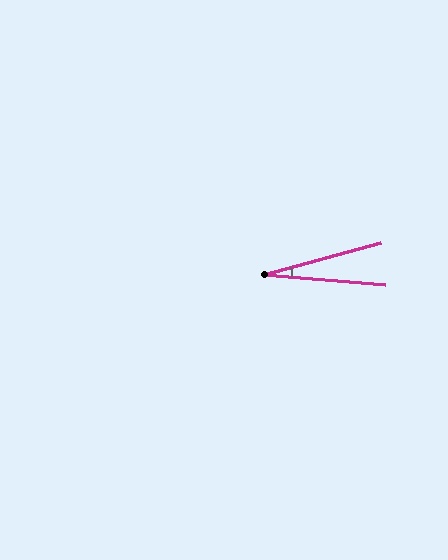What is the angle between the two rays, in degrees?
Approximately 20 degrees.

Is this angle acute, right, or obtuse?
It is acute.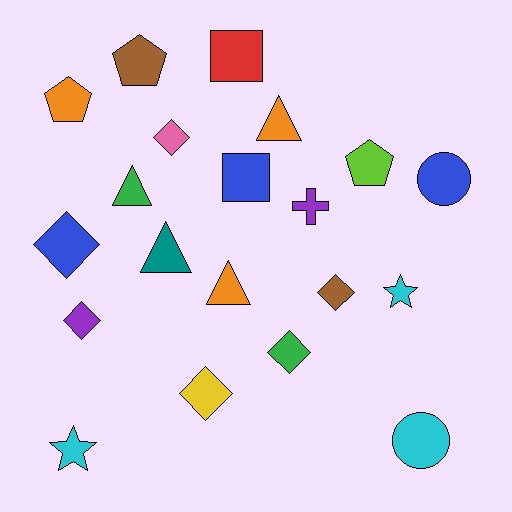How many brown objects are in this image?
There are 2 brown objects.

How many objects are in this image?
There are 20 objects.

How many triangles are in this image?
There are 4 triangles.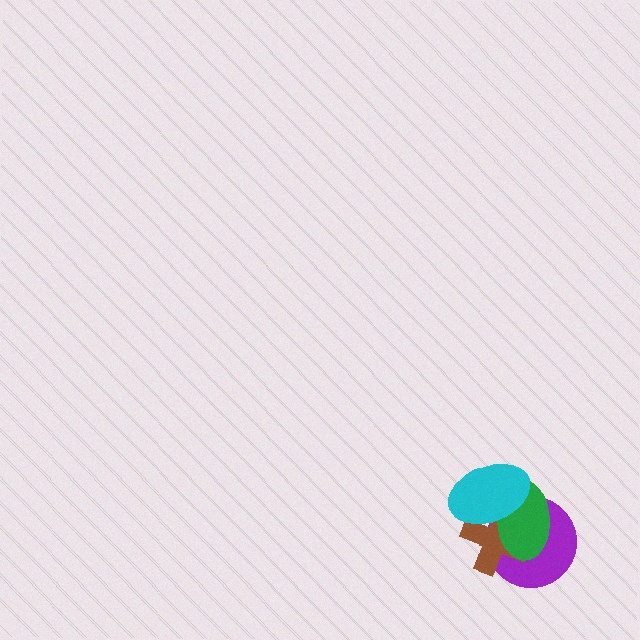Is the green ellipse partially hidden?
Yes, it is partially covered by another shape.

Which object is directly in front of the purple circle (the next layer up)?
The brown cross is directly in front of the purple circle.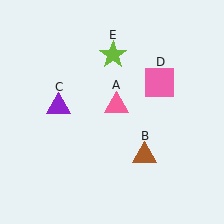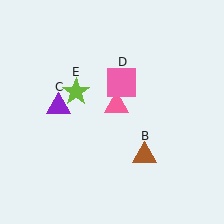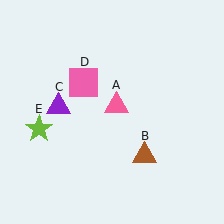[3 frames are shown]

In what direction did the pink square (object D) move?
The pink square (object D) moved left.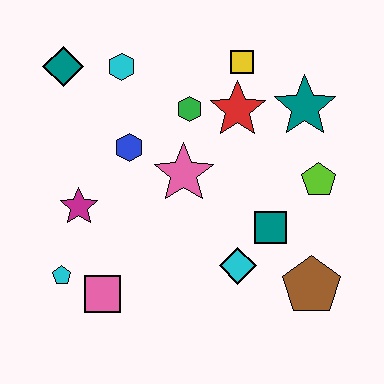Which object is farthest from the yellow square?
The cyan pentagon is farthest from the yellow square.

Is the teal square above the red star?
No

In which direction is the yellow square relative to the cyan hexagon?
The yellow square is to the right of the cyan hexagon.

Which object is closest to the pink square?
The cyan pentagon is closest to the pink square.